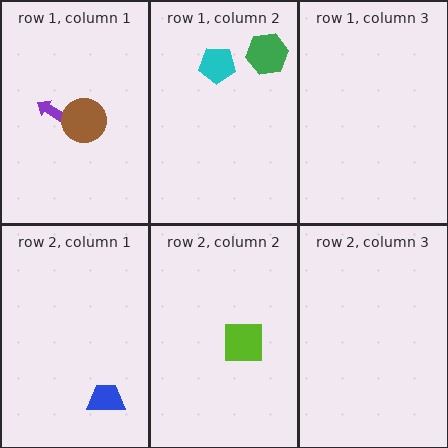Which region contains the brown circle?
The row 1, column 1 region.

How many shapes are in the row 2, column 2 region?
1.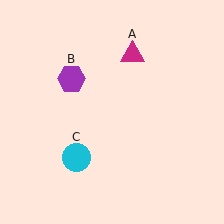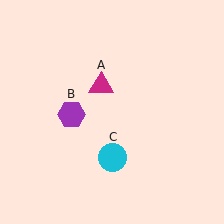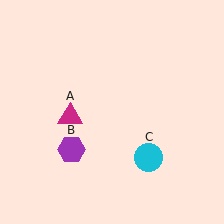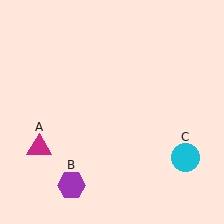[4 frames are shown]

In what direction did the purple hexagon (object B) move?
The purple hexagon (object B) moved down.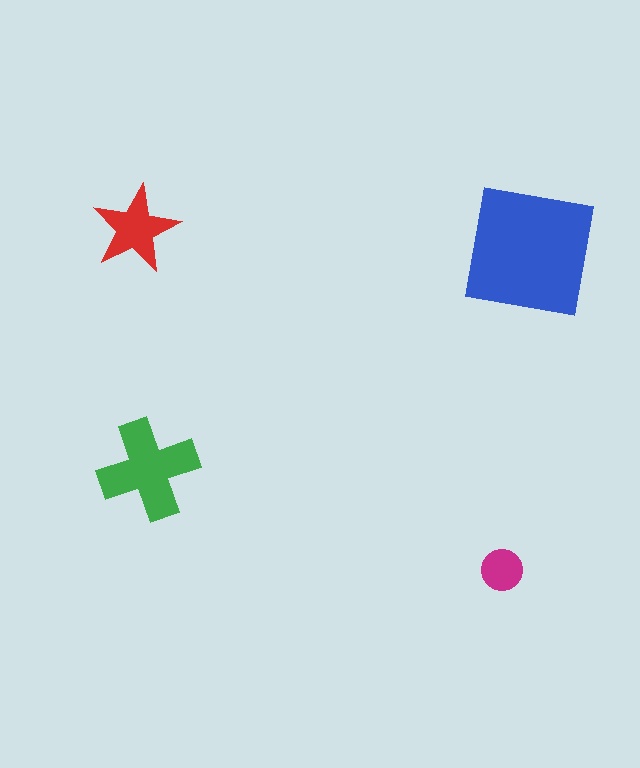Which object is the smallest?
The magenta circle.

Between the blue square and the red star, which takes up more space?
The blue square.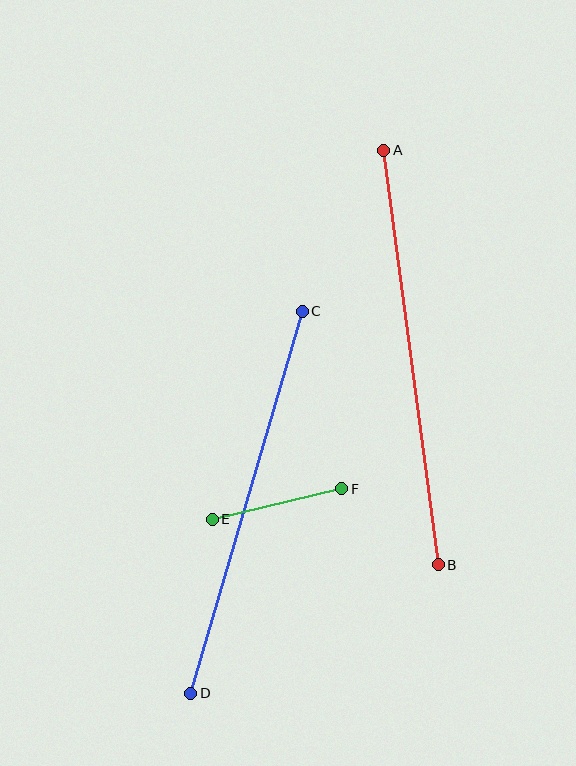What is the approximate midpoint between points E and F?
The midpoint is at approximately (277, 504) pixels.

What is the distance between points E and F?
The distance is approximately 133 pixels.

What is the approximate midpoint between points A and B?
The midpoint is at approximately (411, 357) pixels.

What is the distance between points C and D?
The distance is approximately 398 pixels.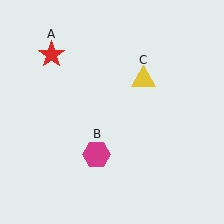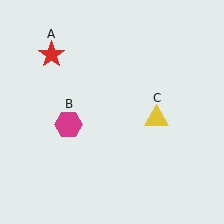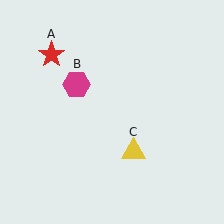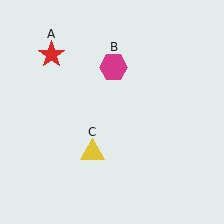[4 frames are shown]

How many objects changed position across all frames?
2 objects changed position: magenta hexagon (object B), yellow triangle (object C).